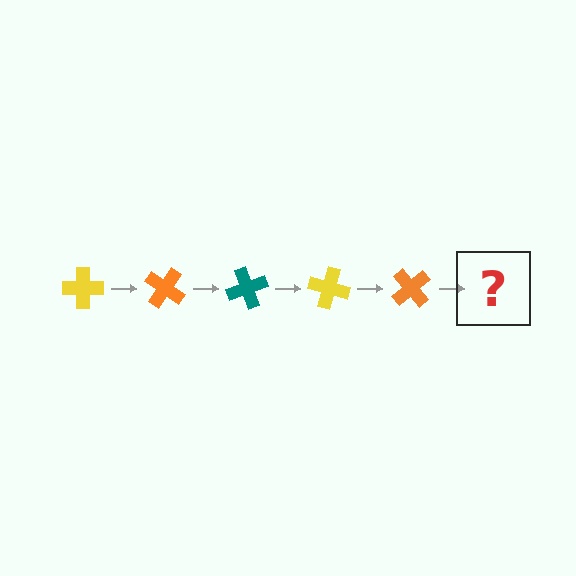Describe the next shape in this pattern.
It should be a teal cross, rotated 175 degrees from the start.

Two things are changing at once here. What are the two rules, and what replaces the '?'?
The two rules are that it rotates 35 degrees each step and the color cycles through yellow, orange, and teal. The '?' should be a teal cross, rotated 175 degrees from the start.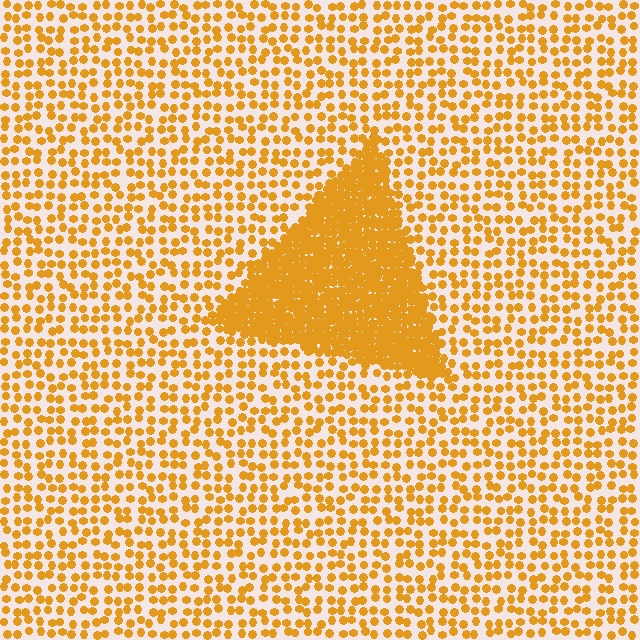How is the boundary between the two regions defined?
The boundary is defined by a change in element density (approximately 3.1x ratio). All elements are the same color, size, and shape.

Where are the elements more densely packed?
The elements are more densely packed inside the triangle boundary.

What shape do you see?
I see a triangle.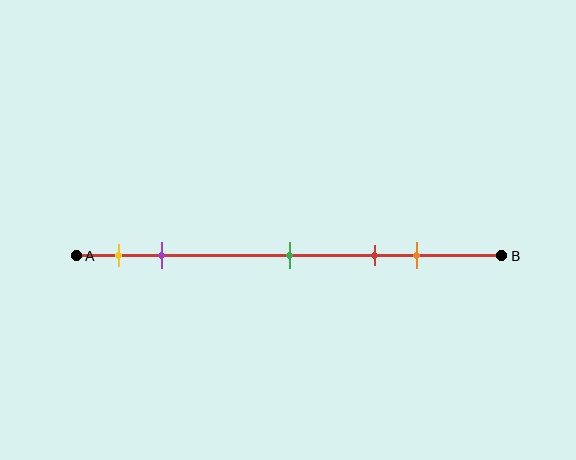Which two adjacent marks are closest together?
The yellow and purple marks are the closest adjacent pair.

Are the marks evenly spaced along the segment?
No, the marks are not evenly spaced.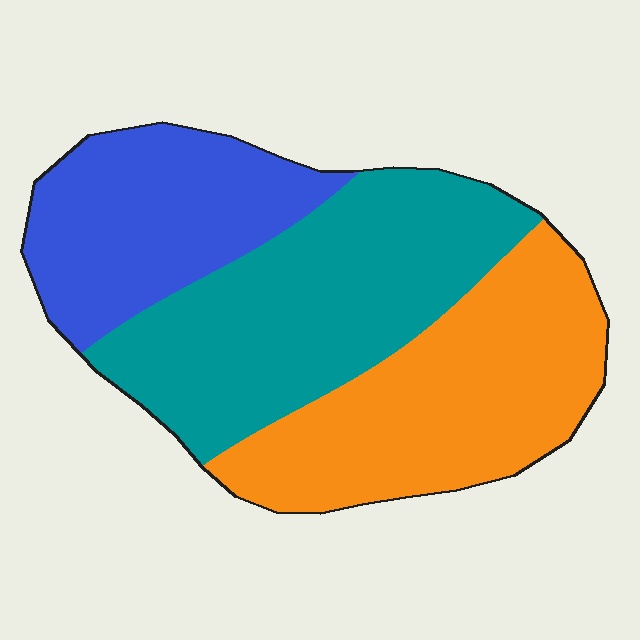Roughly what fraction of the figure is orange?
Orange covers roughly 35% of the figure.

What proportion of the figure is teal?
Teal takes up about two fifths (2/5) of the figure.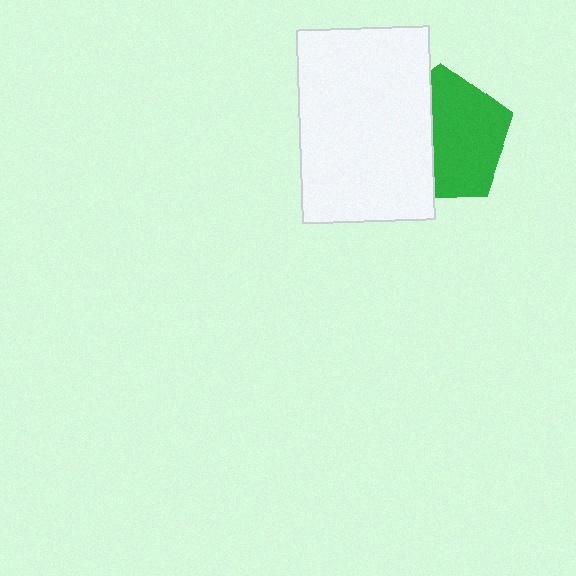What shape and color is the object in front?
The object in front is a white rectangle.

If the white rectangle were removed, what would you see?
You would see the complete green pentagon.